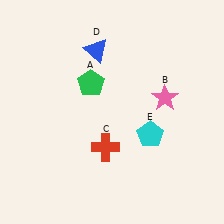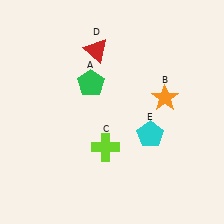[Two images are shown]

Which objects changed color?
B changed from pink to orange. C changed from red to lime. D changed from blue to red.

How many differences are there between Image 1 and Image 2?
There are 3 differences between the two images.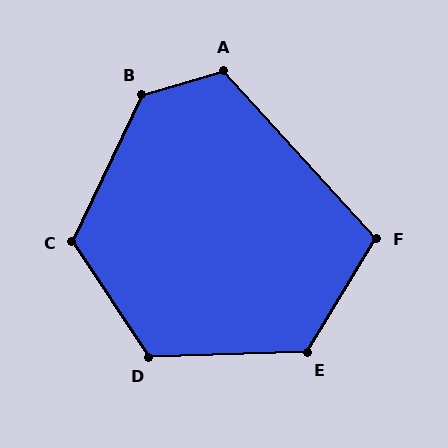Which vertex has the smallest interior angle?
F, at approximately 106 degrees.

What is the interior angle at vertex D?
Approximately 122 degrees (obtuse).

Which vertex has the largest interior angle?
B, at approximately 132 degrees.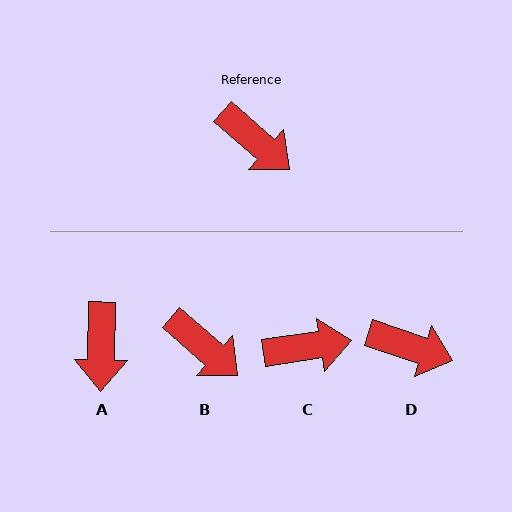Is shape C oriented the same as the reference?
No, it is off by about 49 degrees.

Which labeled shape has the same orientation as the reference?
B.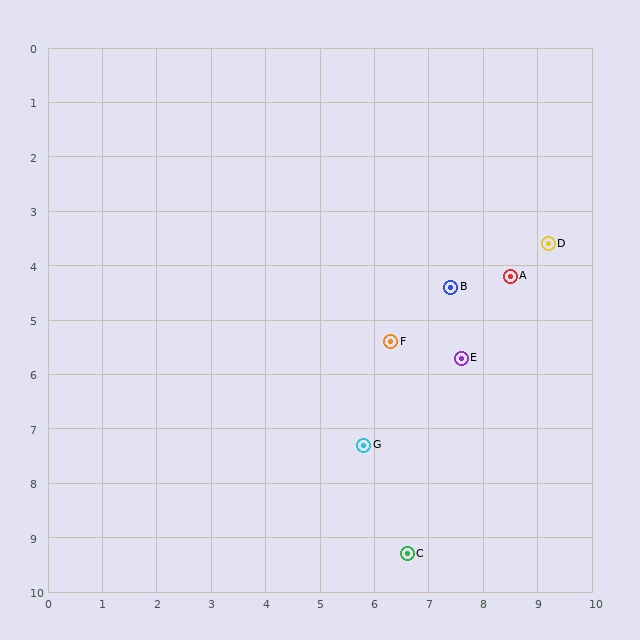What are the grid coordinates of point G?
Point G is at approximately (5.8, 7.3).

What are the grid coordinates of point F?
Point F is at approximately (6.3, 5.4).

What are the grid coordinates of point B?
Point B is at approximately (7.4, 4.4).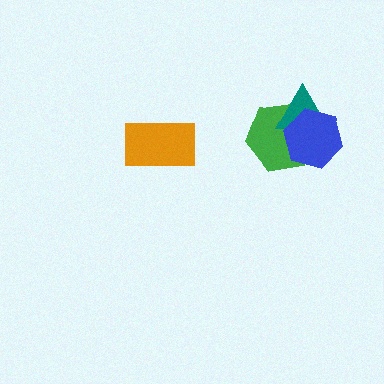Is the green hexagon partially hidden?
Yes, it is partially covered by another shape.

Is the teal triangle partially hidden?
Yes, it is partially covered by another shape.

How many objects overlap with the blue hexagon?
2 objects overlap with the blue hexagon.